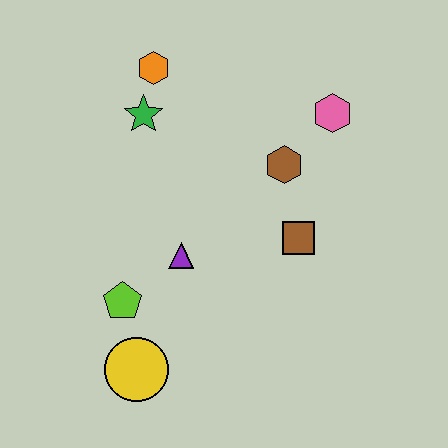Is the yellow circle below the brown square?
Yes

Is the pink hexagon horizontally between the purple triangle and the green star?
No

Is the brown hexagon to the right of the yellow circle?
Yes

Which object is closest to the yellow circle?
The lime pentagon is closest to the yellow circle.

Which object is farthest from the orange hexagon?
The yellow circle is farthest from the orange hexagon.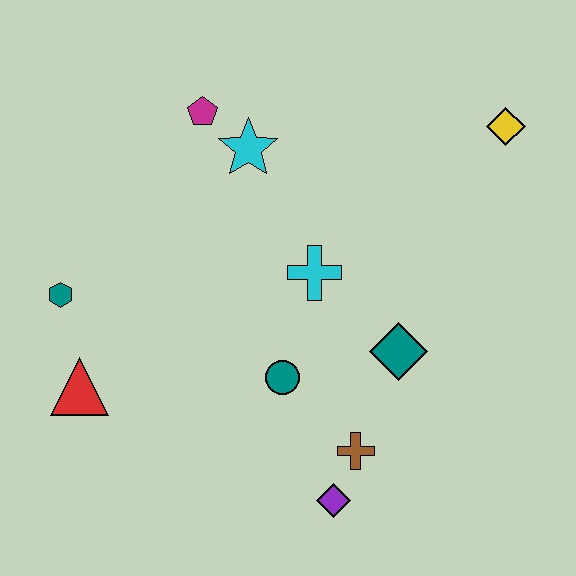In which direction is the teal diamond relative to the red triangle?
The teal diamond is to the right of the red triangle.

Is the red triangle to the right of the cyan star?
No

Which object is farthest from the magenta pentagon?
The purple diamond is farthest from the magenta pentagon.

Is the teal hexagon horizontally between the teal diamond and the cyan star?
No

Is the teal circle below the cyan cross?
Yes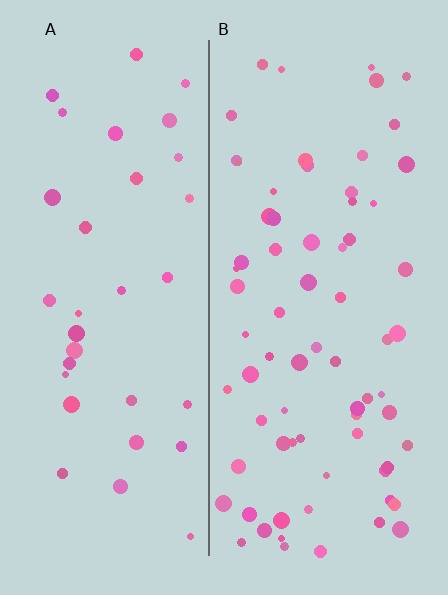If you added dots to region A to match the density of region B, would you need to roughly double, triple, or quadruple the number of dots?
Approximately double.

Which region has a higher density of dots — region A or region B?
B (the right).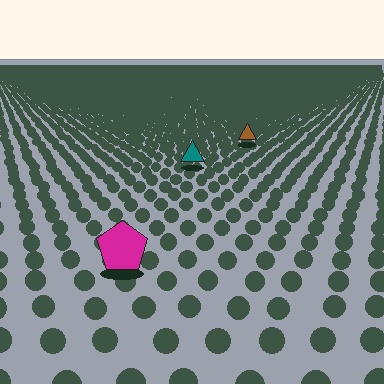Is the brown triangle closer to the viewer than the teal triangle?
No. The teal triangle is closer — you can tell from the texture gradient: the ground texture is coarser near it.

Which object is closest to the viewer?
The magenta pentagon is closest. The texture marks near it are larger and more spread out.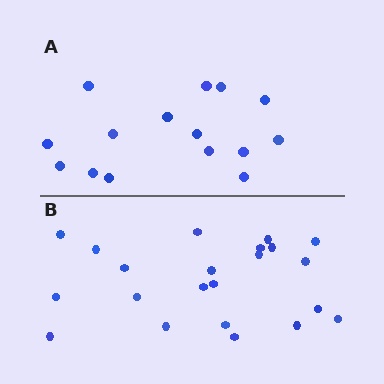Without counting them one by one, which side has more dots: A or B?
Region B (the bottom region) has more dots.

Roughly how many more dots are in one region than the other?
Region B has roughly 8 or so more dots than region A.